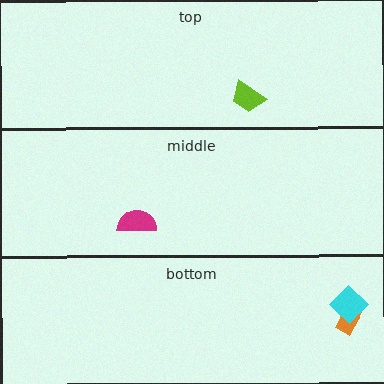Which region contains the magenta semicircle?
The middle region.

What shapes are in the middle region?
The magenta semicircle.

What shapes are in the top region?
The lime trapezoid.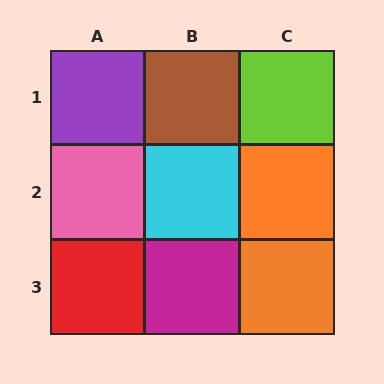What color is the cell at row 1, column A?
Purple.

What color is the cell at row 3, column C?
Orange.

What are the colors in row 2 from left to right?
Pink, cyan, orange.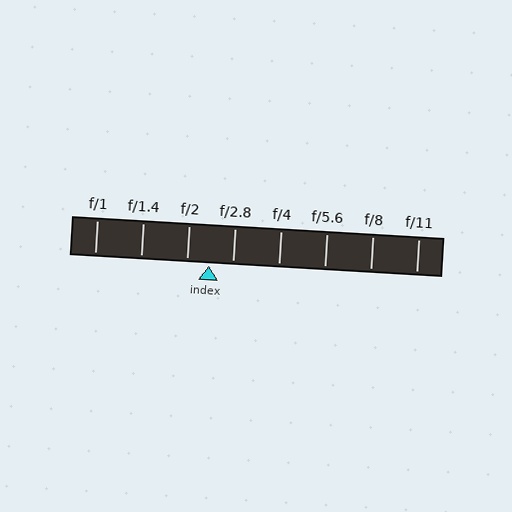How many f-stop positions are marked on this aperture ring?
There are 8 f-stop positions marked.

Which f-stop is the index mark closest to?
The index mark is closest to f/2.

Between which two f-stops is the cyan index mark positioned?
The index mark is between f/2 and f/2.8.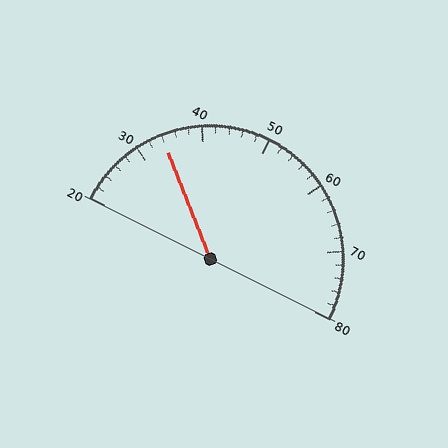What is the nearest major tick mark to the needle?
The nearest major tick mark is 30.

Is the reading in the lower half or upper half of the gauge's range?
The reading is in the lower half of the range (20 to 80).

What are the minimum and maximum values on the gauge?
The gauge ranges from 20 to 80.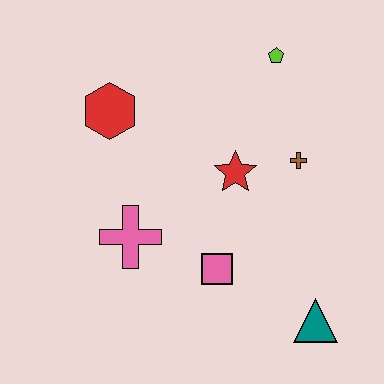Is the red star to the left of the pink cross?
No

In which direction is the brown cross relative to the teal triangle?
The brown cross is above the teal triangle.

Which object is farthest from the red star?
The teal triangle is farthest from the red star.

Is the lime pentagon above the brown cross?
Yes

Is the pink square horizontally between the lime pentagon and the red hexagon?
Yes